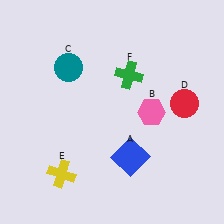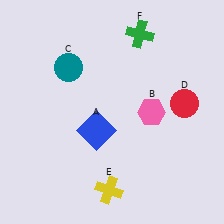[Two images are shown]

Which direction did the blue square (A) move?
The blue square (A) moved left.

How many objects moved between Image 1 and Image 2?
3 objects moved between the two images.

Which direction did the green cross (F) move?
The green cross (F) moved up.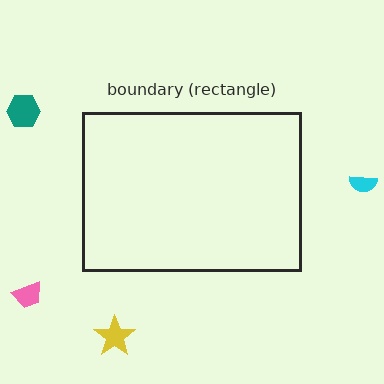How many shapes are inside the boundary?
0 inside, 4 outside.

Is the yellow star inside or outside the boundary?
Outside.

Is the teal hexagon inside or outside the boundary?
Outside.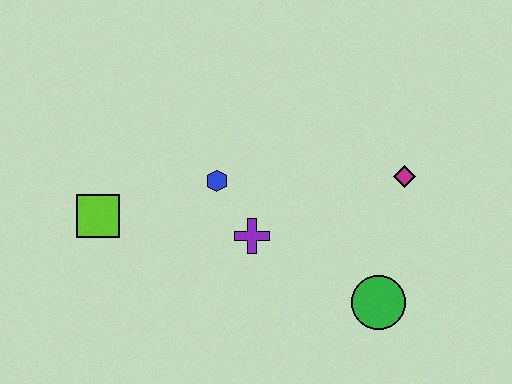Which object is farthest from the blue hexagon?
The green circle is farthest from the blue hexagon.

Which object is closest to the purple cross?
The blue hexagon is closest to the purple cross.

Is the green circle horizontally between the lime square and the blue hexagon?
No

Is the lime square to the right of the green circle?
No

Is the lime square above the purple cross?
Yes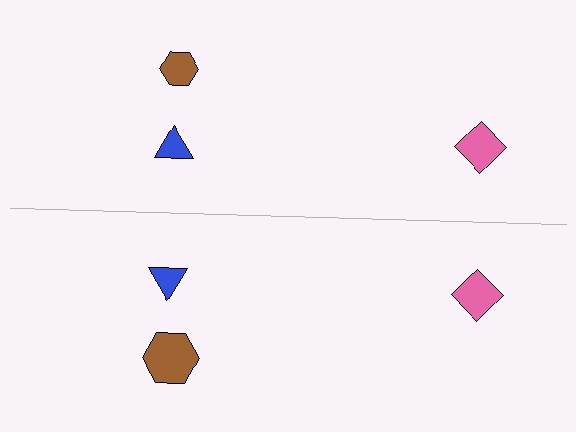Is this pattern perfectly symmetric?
No, the pattern is not perfectly symmetric. The brown hexagon on the bottom side has a different size than its mirror counterpart.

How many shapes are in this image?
There are 6 shapes in this image.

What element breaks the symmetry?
The brown hexagon on the bottom side has a different size than its mirror counterpart.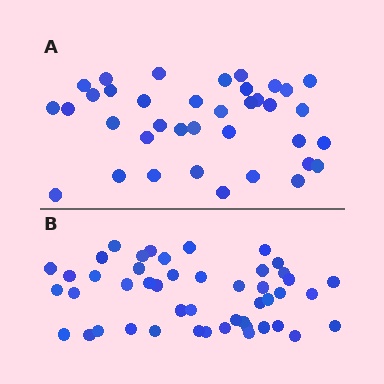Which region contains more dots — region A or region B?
Region B (the bottom region) has more dots.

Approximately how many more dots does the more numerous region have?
Region B has roughly 10 or so more dots than region A.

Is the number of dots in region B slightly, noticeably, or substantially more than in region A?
Region B has noticeably more, but not dramatically so. The ratio is roughly 1.3 to 1.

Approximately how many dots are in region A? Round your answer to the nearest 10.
About 40 dots. (The exact count is 37, which rounds to 40.)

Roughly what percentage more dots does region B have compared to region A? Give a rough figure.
About 25% more.